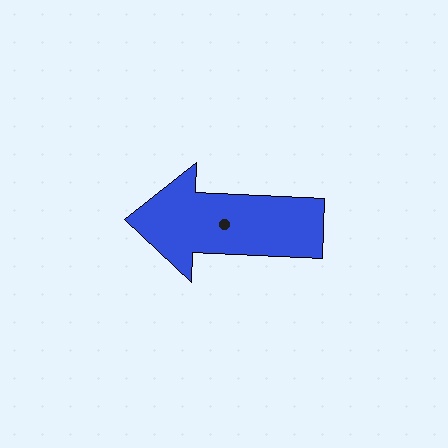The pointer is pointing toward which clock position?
Roughly 9 o'clock.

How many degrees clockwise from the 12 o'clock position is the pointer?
Approximately 273 degrees.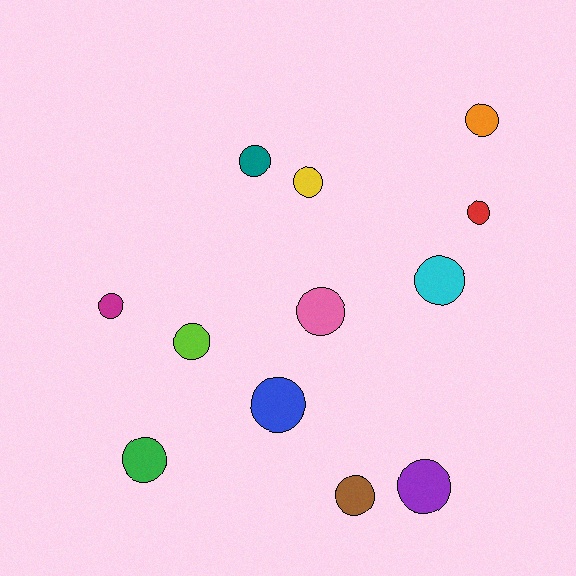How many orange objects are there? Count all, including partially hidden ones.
There is 1 orange object.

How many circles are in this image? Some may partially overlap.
There are 12 circles.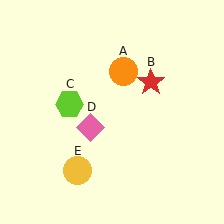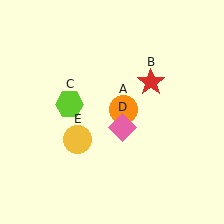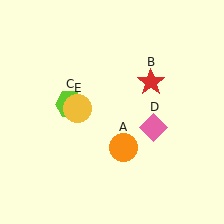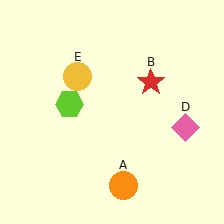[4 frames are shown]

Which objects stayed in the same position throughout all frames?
Red star (object B) and lime hexagon (object C) remained stationary.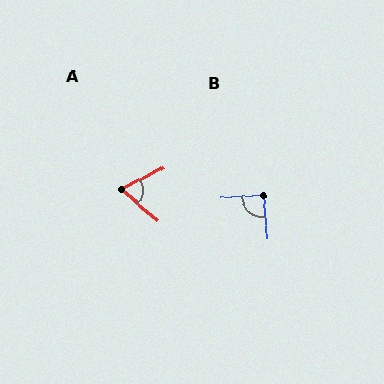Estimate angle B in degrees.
Approximately 92 degrees.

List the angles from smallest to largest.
A (69°), B (92°).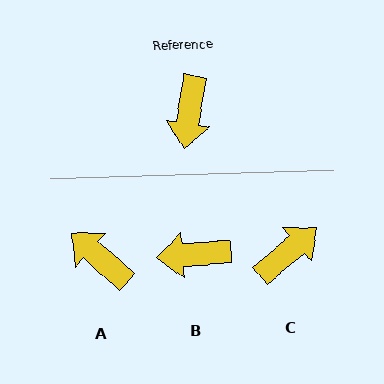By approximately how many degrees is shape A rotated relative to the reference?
Approximately 123 degrees clockwise.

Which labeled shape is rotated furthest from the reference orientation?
C, about 140 degrees away.